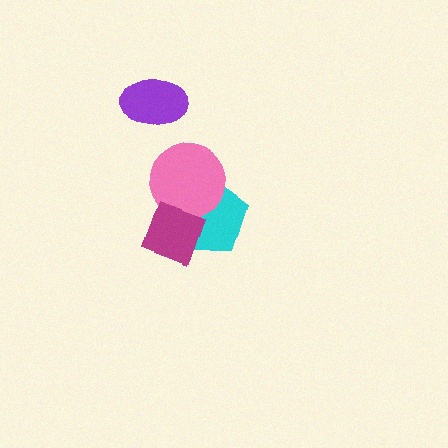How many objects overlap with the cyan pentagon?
2 objects overlap with the cyan pentagon.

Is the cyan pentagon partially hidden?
Yes, it is partially covered by another shape.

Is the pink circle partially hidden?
Yes, it is partially covered by another shape.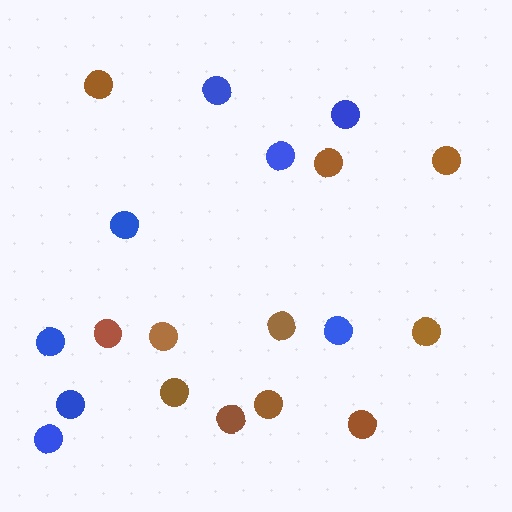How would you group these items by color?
There are 2 groups: one group of brown circles (11) and one group of blue circles (8).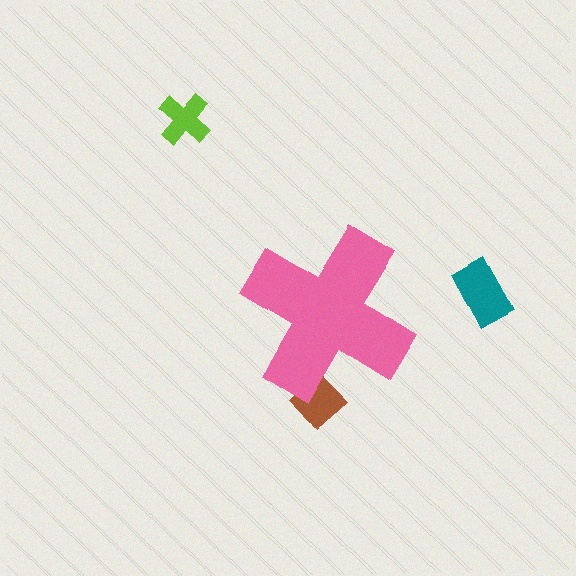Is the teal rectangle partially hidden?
No, the teal rectangle is fully visible.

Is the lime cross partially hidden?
No, the lime cross is fully visible.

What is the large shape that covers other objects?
A pink cross.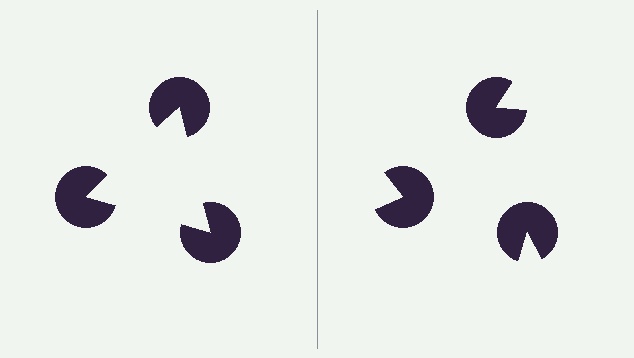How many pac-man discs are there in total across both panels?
6 — 3 on each side.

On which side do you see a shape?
An illusory triangle appears on the left side. On the right side the wedge cuts are rotated, so no coherent shape forms.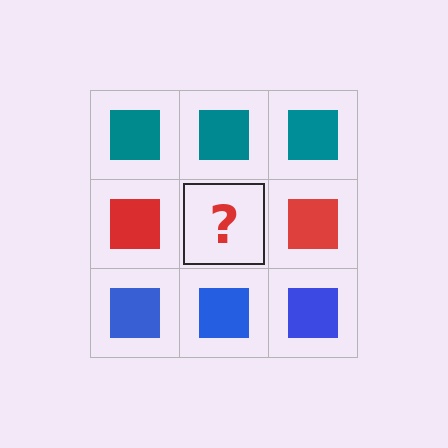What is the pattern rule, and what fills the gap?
The rule is that each row has a consistent color. The gap should be filled with a red square.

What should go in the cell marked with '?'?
The missing cell should contain a red square.